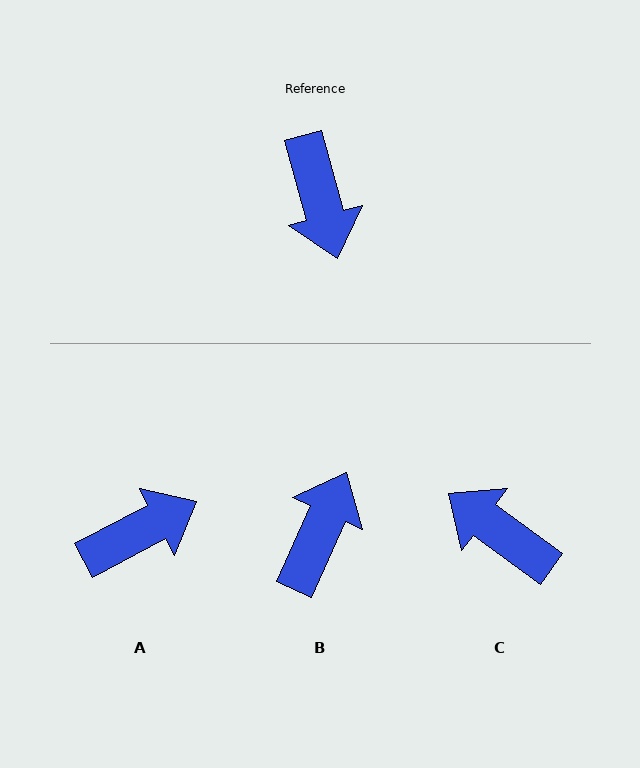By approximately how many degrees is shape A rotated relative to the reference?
Approximately 102 degrees counter-clockwise.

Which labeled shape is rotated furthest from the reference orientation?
C, about 142 degrees away.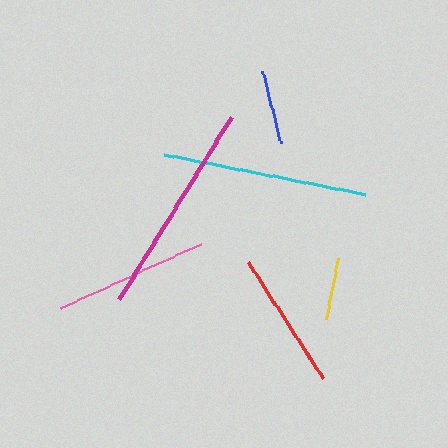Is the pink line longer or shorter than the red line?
The pink line is longer than the red line.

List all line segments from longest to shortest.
From longest to shortest: magenta, cyan, pink, red, blue, yellow.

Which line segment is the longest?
The magenta line is the longest at approximately 215 pixels.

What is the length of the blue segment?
The blue segment is approximately 75 pixels long.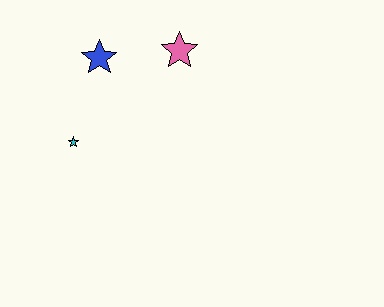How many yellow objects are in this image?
There are no yellow objects.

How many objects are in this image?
There are 3 objects.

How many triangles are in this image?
There are no triangles.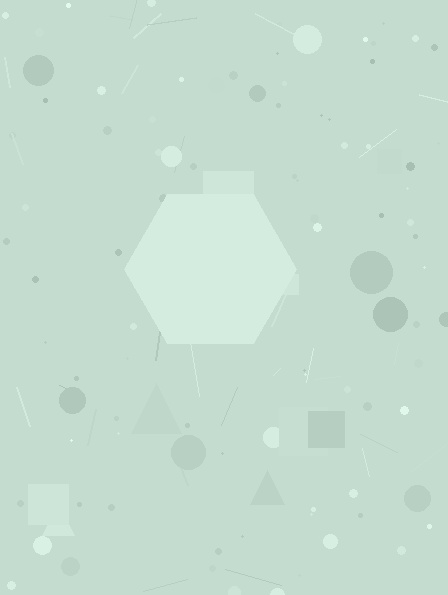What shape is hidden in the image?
A hexagon is hidden in the image.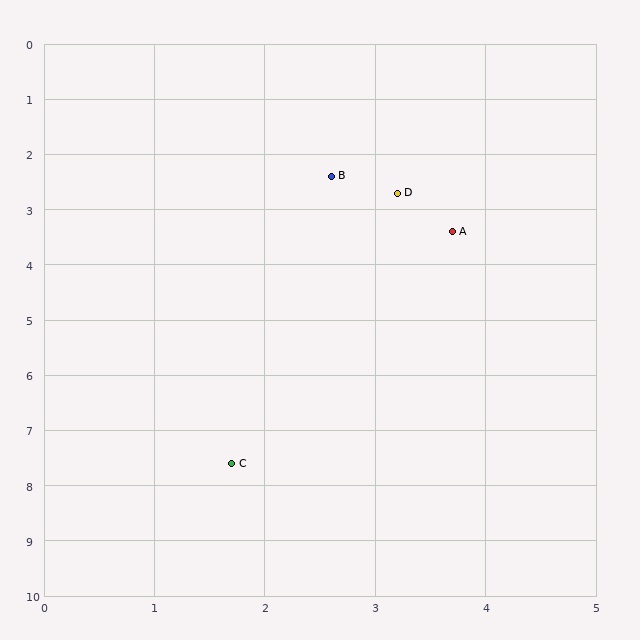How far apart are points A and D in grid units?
Points A and D are about 0.9 grid units apart.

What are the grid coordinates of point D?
Point D is at approximately (3.2, 2.7).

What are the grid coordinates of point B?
Point B is at approximately (2.6, 2.4).